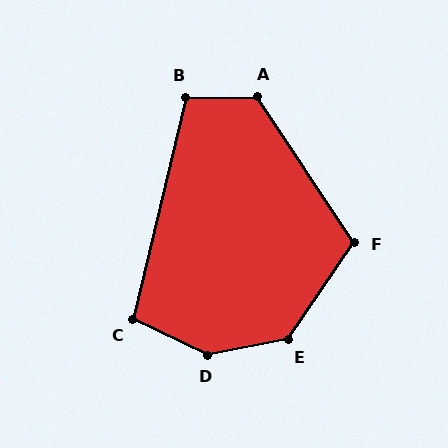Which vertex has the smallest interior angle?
C, at approximately 102 degrees.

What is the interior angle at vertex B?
Approximately 104 degrees (obtuse).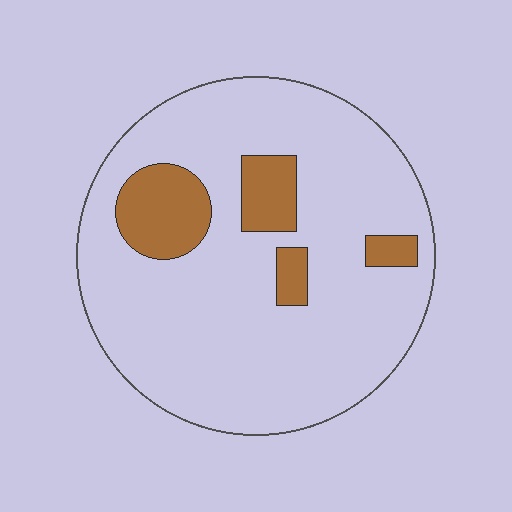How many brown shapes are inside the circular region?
4.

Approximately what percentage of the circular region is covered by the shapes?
Approximately 15%.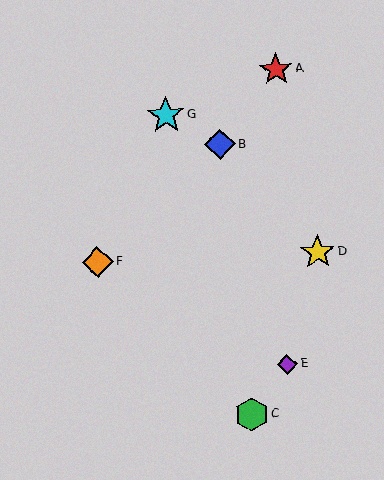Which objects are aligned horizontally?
Objects D, F are aligned horizontally.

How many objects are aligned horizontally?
2 objects (D, F) are aligned horizontally.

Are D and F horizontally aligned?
Yes, both are at y≈252.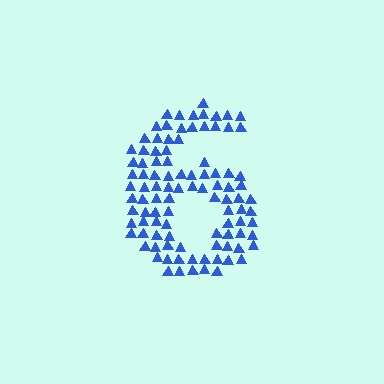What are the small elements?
The small elements are triangles.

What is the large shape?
The large shape is the digit 6.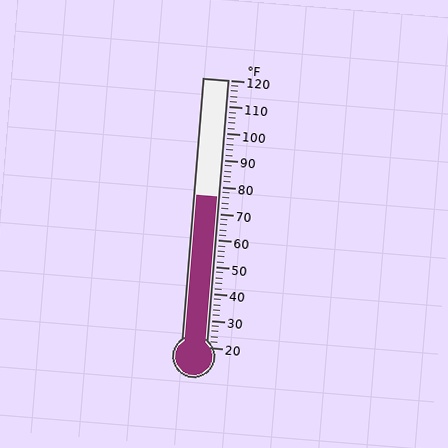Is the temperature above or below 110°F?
The temperature is below 110°F.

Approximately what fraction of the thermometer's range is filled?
The thermometer is filled to approximately 55% of its range.